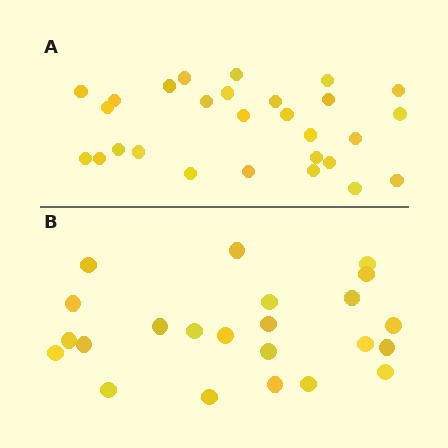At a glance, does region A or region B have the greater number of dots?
Region A (the top region) has more dots.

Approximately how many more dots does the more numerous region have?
Region A has about 5 more dots than region B.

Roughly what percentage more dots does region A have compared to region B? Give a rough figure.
About 20% more.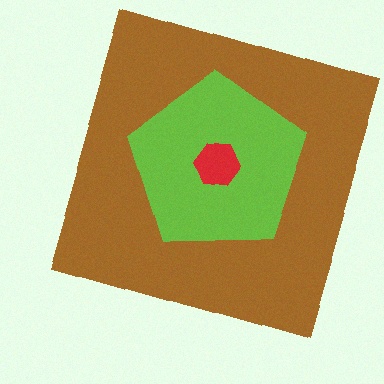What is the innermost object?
The red hexagon.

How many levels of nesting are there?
3.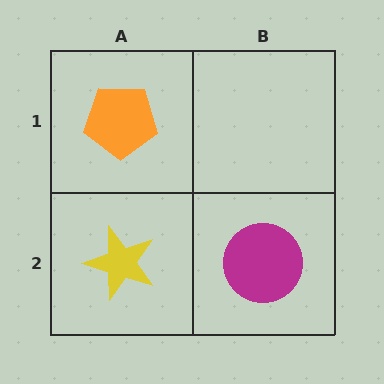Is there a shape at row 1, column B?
No, that cell is empty.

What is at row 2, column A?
A yellow star.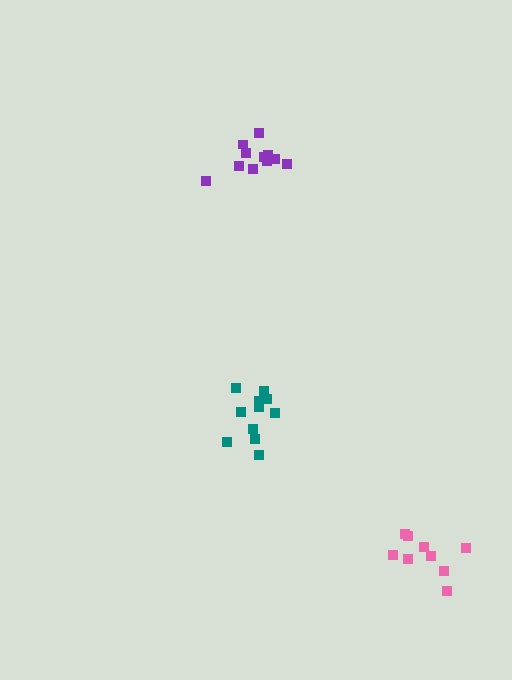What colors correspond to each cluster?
The clusters are colored: pink, teal, purple.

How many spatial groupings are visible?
There are 3 spatial groupings.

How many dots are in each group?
Group 1: 9 dots, Group 2: 12 dots, Group 3: 11 dots (32 total).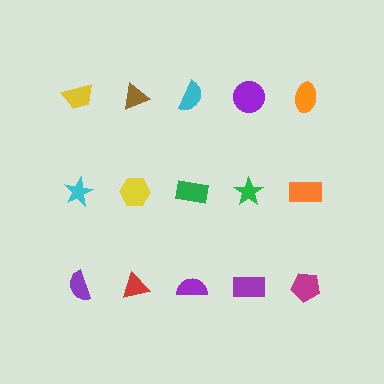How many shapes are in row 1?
5 shapes.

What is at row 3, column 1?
A purple semicircle.